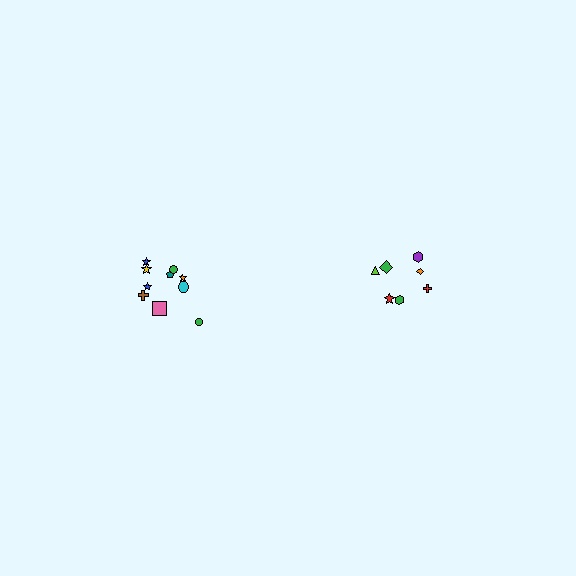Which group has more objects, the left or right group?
The left group.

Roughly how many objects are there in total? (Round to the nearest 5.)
Roughly 15 objects in total.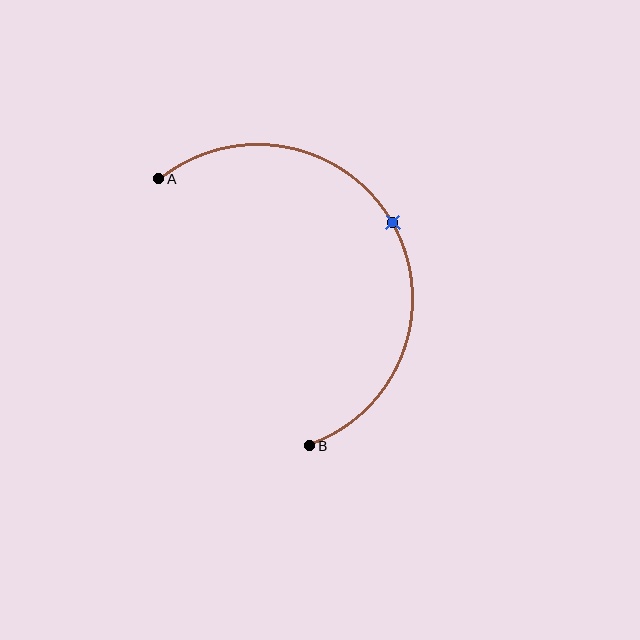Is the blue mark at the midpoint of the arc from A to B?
Yes. The blue mark lies on the arc at equal arc-length from both A and B — it is the arc midpoint.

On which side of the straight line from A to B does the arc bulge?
The arc bulges to the right of the straight line connecting A and B.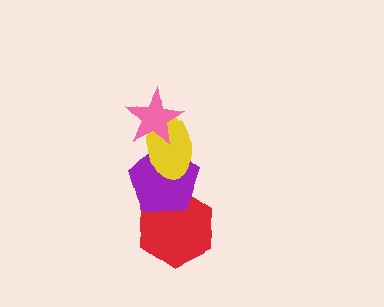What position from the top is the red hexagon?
The red hexagon is 4th from the top.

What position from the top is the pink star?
The pink star is 1st from the top.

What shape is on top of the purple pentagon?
The yellow ellipse is on top of the purple pentagon.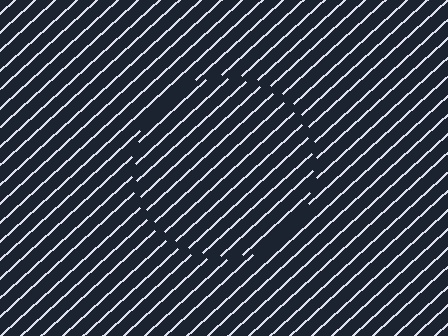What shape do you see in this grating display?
An illusory circle. The interior of the shape contains the same grating, shifted by half a period — the contour is defined by the phase discontinuity where line-ends from the inner and outer gratings abut.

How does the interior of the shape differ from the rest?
The interior of the shape contains the same grating, shifted by half a period — the contour is defined by the phase discontinuity where line-ends from the inner and outer gratings abut.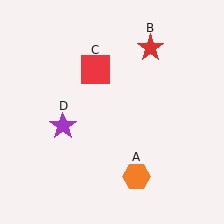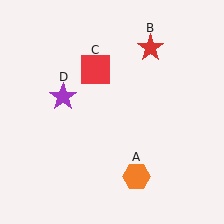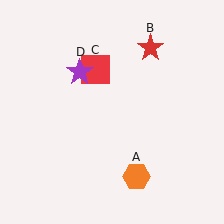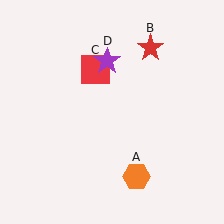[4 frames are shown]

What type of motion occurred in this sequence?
The purple star (object D) rotated clockwise around the center of the scene.